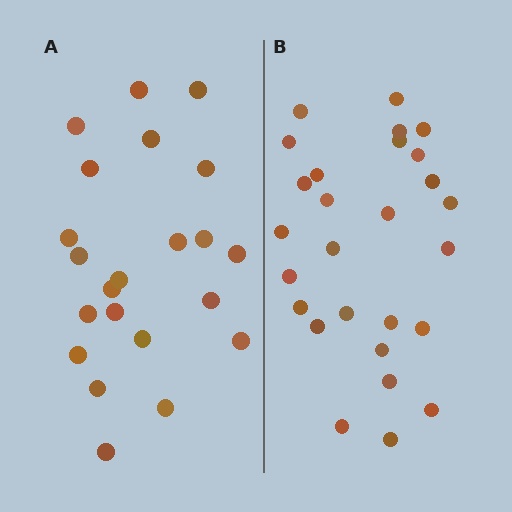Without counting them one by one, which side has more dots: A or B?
Region B (the right region) has more dots.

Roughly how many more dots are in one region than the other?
Region B has about 5 more dots than region A.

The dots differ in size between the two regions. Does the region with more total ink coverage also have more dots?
No. Region A has more total ink coverage because its dots are larger, but region B actually contains more individual dots. Total area can be misleading — the number of items is what matters here.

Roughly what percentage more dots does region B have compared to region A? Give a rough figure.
About 25% more.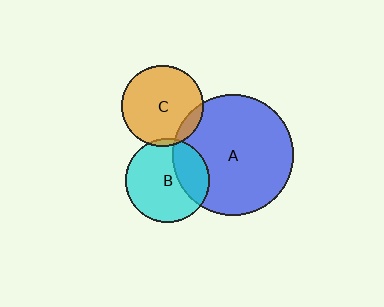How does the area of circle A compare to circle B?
Approximately 2.1 times.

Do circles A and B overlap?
Yes.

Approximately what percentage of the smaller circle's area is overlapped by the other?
Approximately 30%.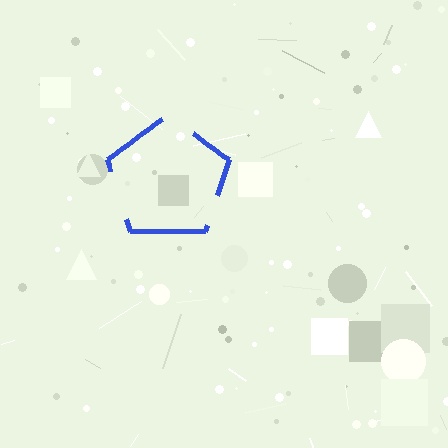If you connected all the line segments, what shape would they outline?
They would outline a pentagon.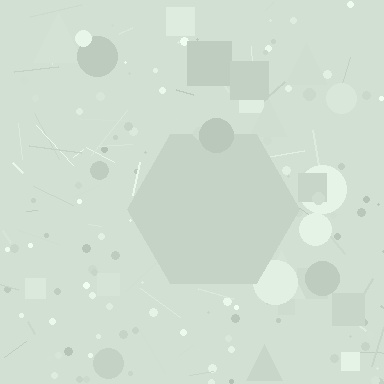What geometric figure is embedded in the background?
A hexagon is embedded in the background.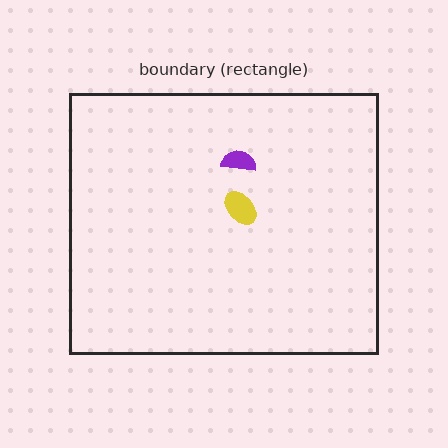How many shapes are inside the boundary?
2 inside, 0 outside.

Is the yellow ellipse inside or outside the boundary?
Inside.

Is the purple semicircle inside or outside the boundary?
Inside.